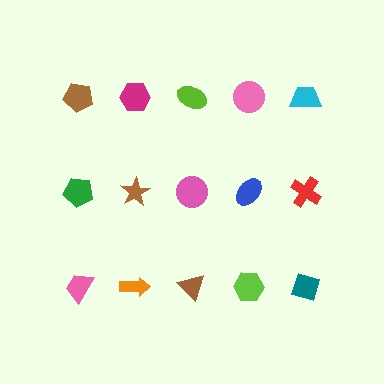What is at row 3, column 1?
A pink trapezoid.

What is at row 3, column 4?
A lime hexagon.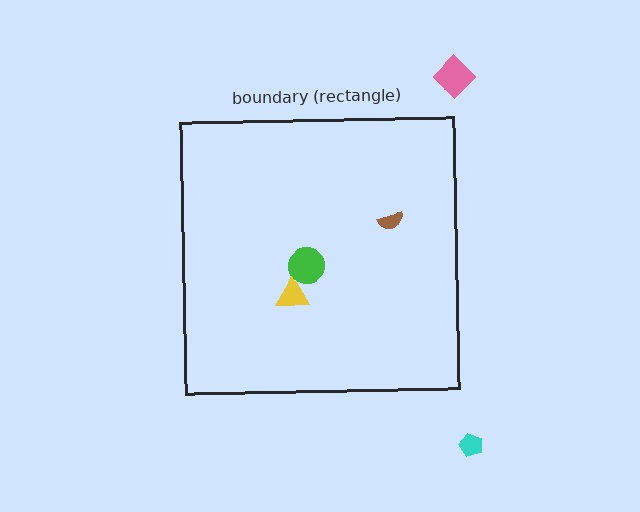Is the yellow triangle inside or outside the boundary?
Inside.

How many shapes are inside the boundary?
3 inside, 2 outside.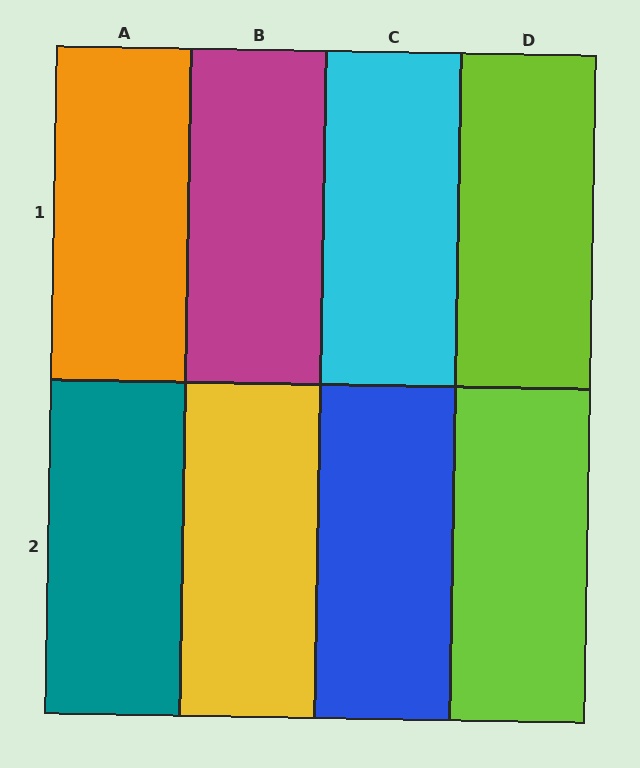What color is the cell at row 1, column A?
Orange.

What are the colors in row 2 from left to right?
Teal, yellow, blue, lime.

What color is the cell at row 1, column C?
Cyan.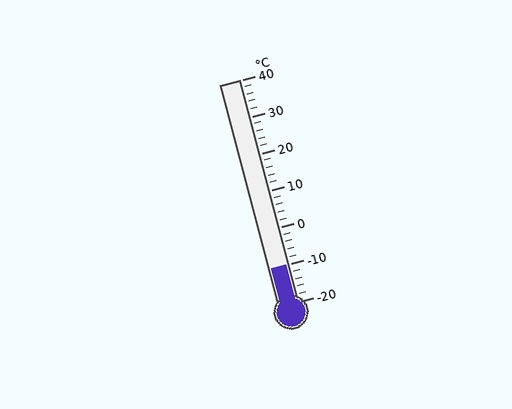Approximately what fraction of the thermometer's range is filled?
The thermometer is filled to approximately 15% of its range.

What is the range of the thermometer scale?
The thermometer scale ranges from -20°C to 40°C.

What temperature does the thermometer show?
The thermometer shows approximately -10°C.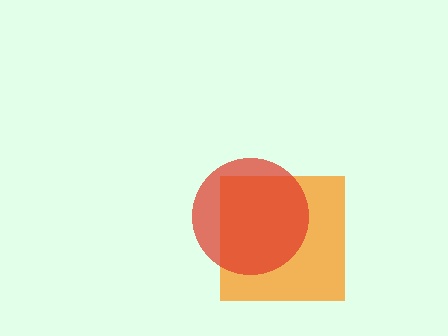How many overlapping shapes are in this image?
There are 2 overlapping shapes in the image.